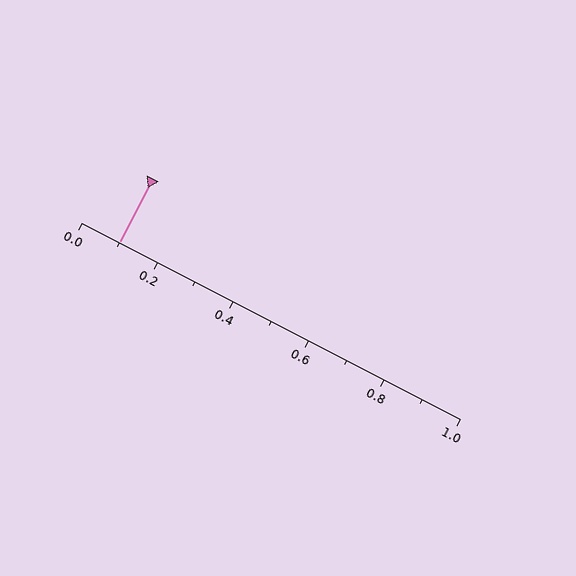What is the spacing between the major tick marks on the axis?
The major ticks are spaced 0.2 apart.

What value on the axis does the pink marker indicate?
The marker indicates approximately 0.1.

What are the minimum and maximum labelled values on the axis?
The axis runs from 0.0 to 1.0.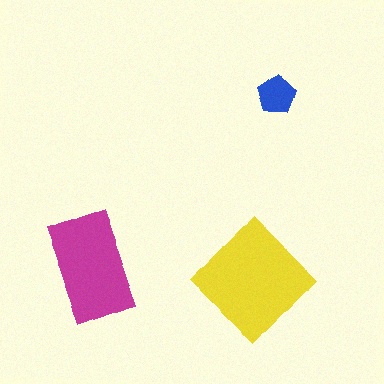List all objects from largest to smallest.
The yellow diamond, the magenta rectangle, the blue pentagon.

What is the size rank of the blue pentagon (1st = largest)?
3rd.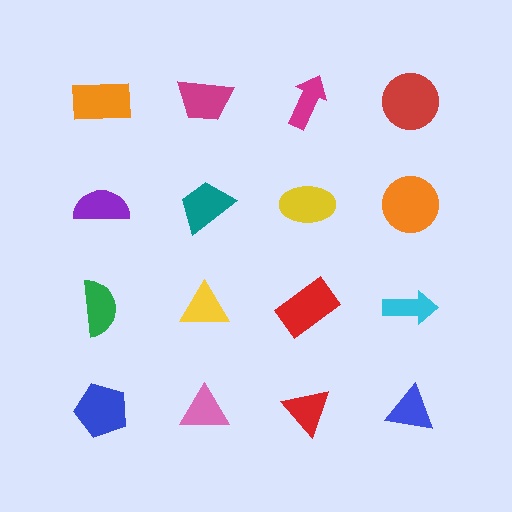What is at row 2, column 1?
A purple semicircle.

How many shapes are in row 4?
4 shapes.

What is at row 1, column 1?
An orange rectangle.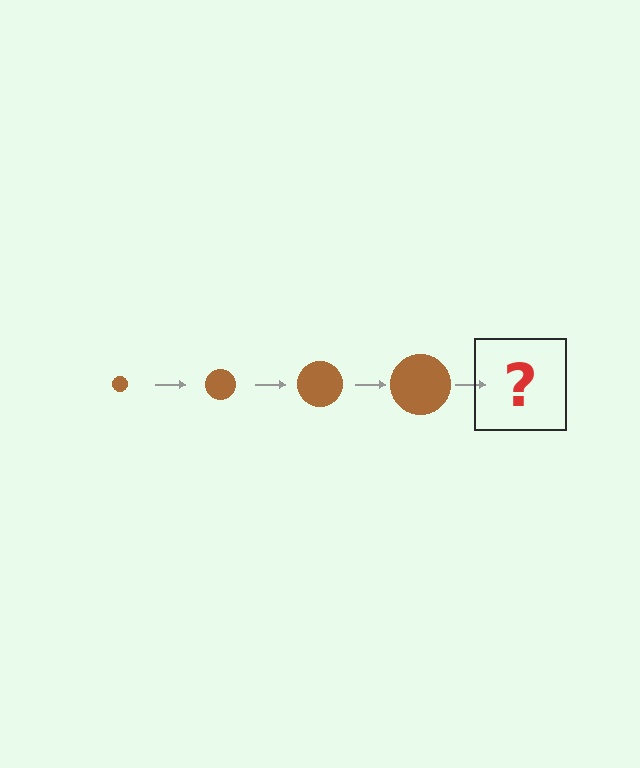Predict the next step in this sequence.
The next step is a brown circle, larger than the previous one.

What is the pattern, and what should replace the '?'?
The pattern is that the circle gets progressively larger each step. The '?' should be a brown circle, larger than the previous one.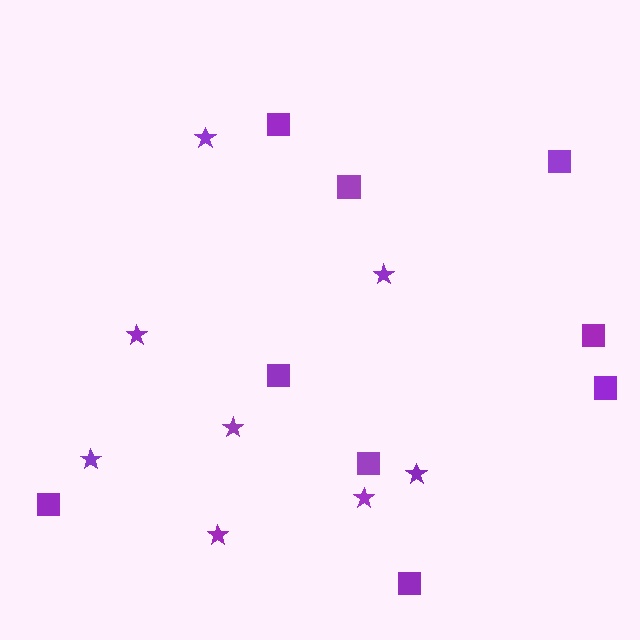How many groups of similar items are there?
There are 2 groups: one group of squares (9) and one group of stars (8).